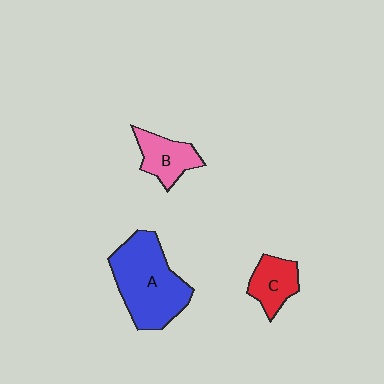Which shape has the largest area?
Shape A (blue).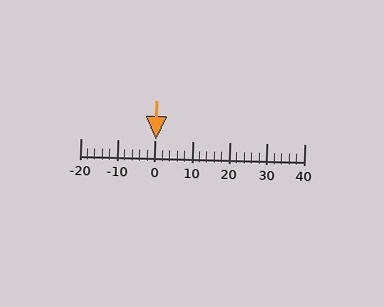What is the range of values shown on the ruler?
The ruler shows values from -20 to 40.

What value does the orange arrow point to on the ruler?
The orange arrow points to approximately 0.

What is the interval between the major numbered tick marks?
The major tick marks are spaced 10 units apart.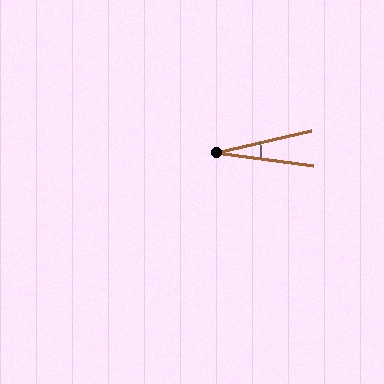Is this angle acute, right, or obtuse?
It is acute.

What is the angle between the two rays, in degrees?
Approximately 21 degrees.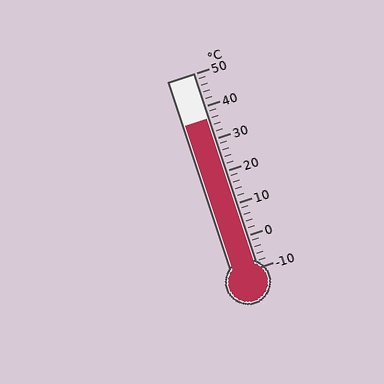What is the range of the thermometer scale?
The thermometer scale ranges from -10°C to 50°C.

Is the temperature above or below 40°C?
The temperature is below 40°C.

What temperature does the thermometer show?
The thermometer shows approximately 36°C.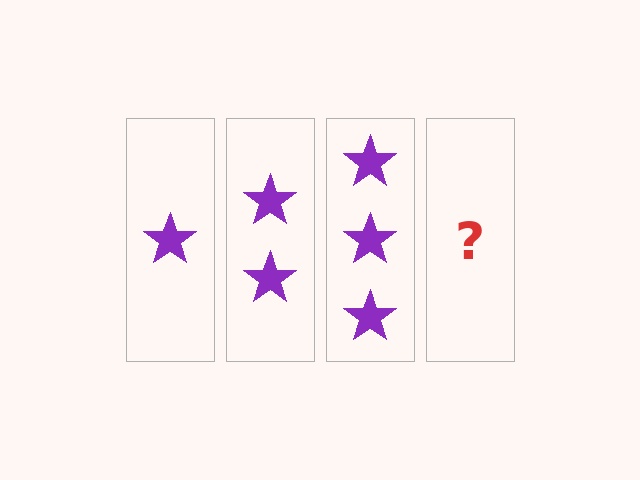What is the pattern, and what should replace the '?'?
The pattern is that each step adds one more star. The '?' should be 4 stars.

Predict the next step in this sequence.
The next step is 4 stars.